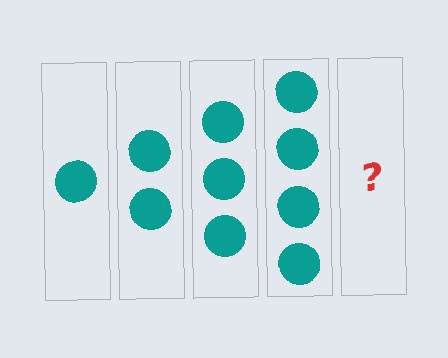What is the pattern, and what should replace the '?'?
The pattern is that each step adds one more circle. The '?' should be 5 circles.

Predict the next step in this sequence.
The next step is 5 circles.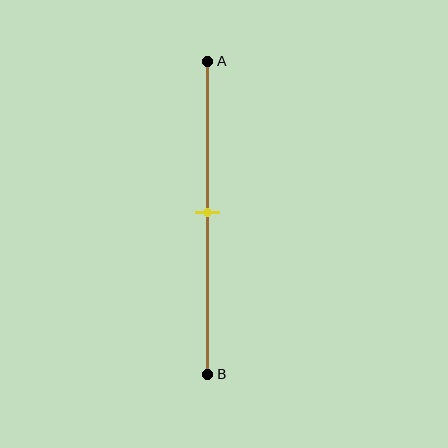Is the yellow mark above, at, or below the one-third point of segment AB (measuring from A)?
The yellow mark is below the one-third point of segment AB.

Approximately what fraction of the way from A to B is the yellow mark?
The yellow mark is approximately 50% of the way from A to B.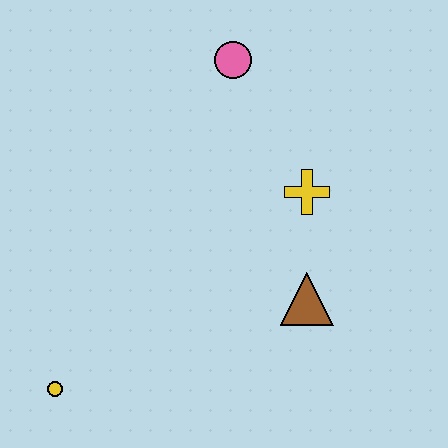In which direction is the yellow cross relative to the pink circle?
The yellow cross is below the pink circle.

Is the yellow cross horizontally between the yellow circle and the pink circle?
No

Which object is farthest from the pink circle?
The yellow circle is farthest from the pink circle.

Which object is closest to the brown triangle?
The yellow cross is closest to the brown triangle.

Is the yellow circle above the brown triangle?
No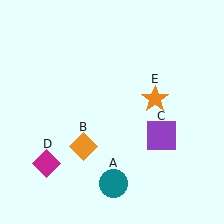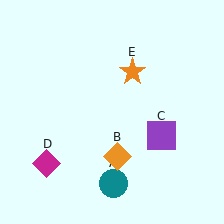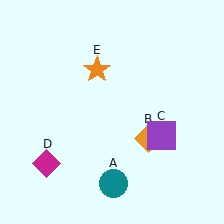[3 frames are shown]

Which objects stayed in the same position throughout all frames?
Teal circle (object A) and purple square (object C) and magenta diamond (object D) remained stationary.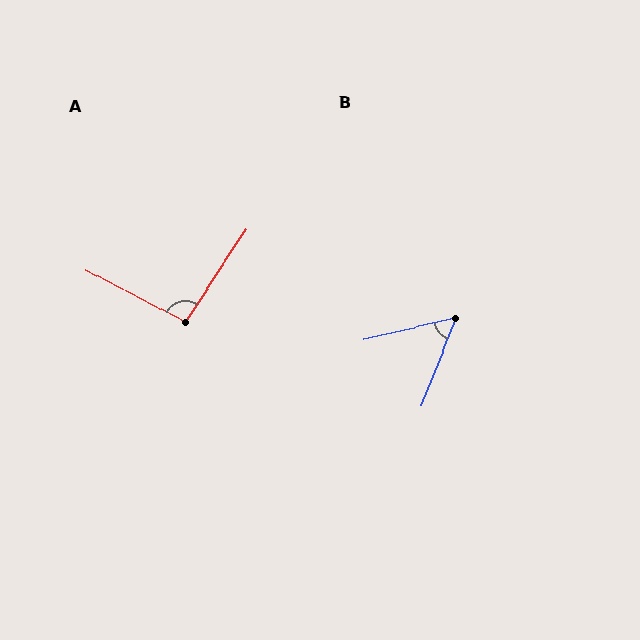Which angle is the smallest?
B, at approximately 55 degrees.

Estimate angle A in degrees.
Approximately 95 degrees.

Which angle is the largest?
A, at approximately 95 degrees.